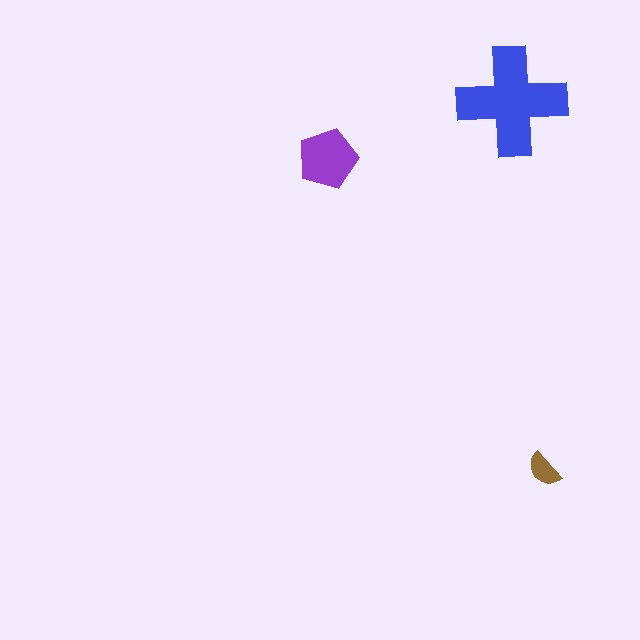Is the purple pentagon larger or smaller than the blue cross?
Smaller.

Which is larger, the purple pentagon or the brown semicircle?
The purple pentagon.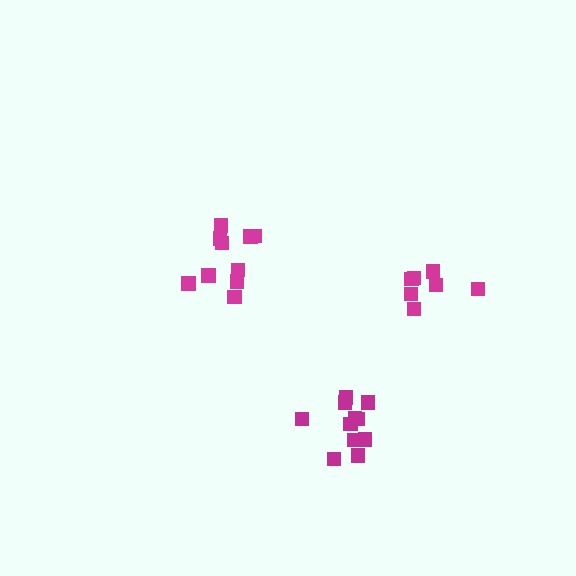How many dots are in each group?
Group 1: 11 dots, Group 2: 7 dots, Group 3: 10 dots (28 total).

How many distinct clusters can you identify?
There are 3 distinct clusters.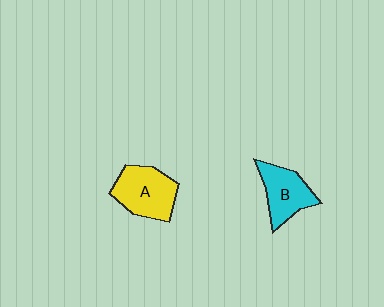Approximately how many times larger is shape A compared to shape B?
Approximately 1.2 times.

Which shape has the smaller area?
Shape B (cyan).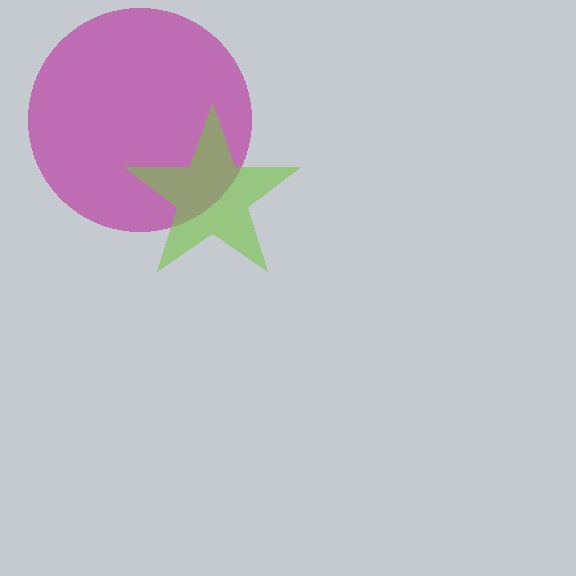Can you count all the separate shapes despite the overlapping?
Yes, there are 2 separate shapes.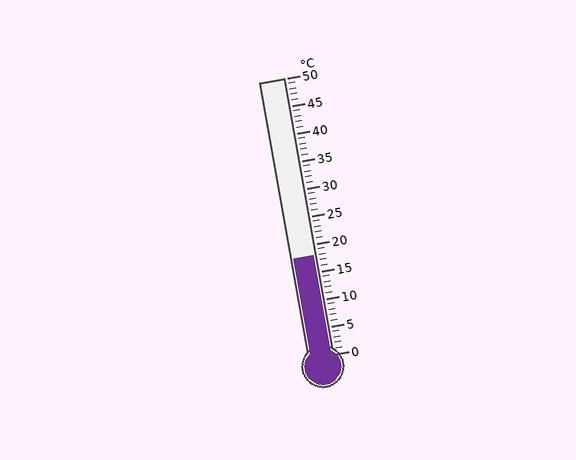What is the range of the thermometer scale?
The thermometer scale ranges from 0°C to 50°C.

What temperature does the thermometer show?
The thermometer shows approximately 18°C.